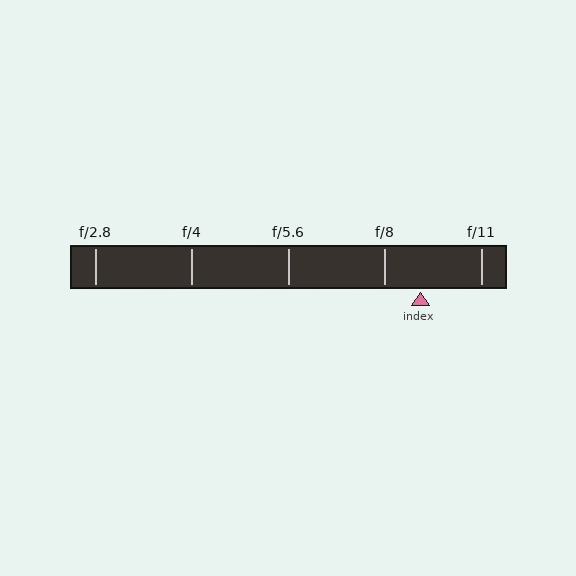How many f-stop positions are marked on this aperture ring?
There are 5 f-stop positions marked.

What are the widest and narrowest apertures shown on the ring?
The widest aperture shown is f/2.8 and the narrowest is f/11.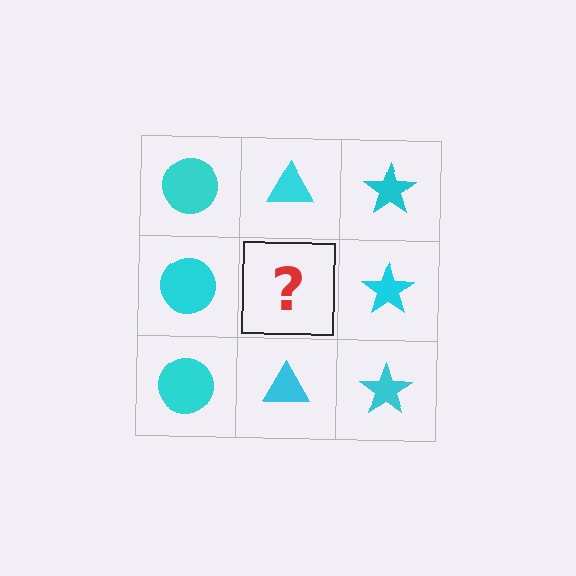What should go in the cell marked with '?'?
The missing cell should contain a cyan triangle.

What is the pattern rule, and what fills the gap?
The rule is that each column has a consistent shape. The gap should be filled with a cyan triangle.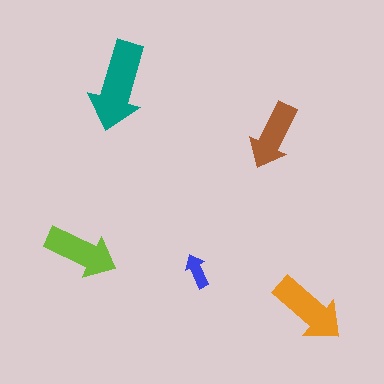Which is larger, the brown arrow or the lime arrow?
The lime one.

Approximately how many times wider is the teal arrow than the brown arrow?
About 1.5 times wider.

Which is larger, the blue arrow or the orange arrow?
The orange one.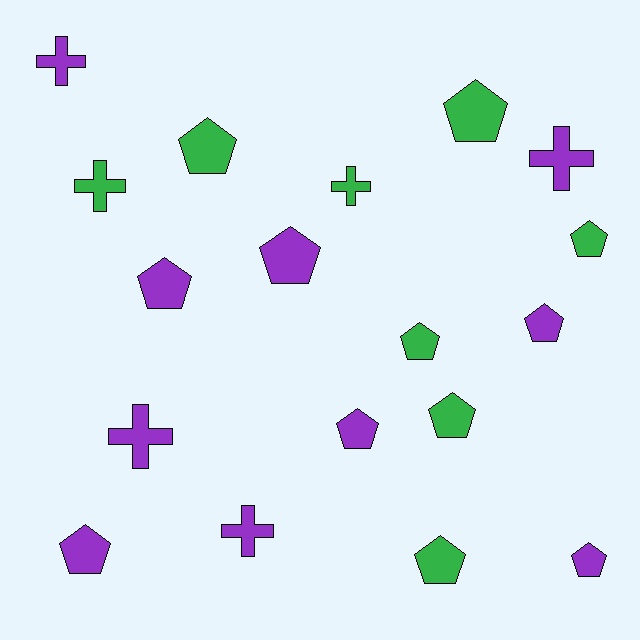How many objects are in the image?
There are 18 objects.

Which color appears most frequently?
Purple, with 10 objects.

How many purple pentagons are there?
There are 6 purple pentagons.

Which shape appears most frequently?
Pentagon, with 12 objects.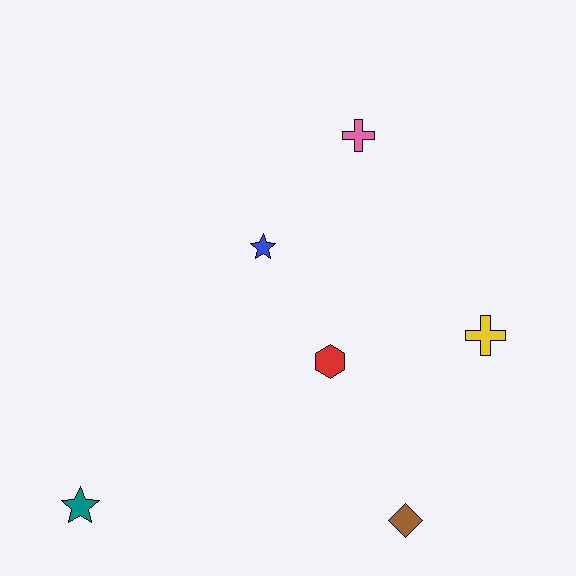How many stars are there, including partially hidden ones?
There are 2 stars.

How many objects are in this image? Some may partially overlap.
There are 6 objects.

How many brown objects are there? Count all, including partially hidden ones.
There is 1 brown object.